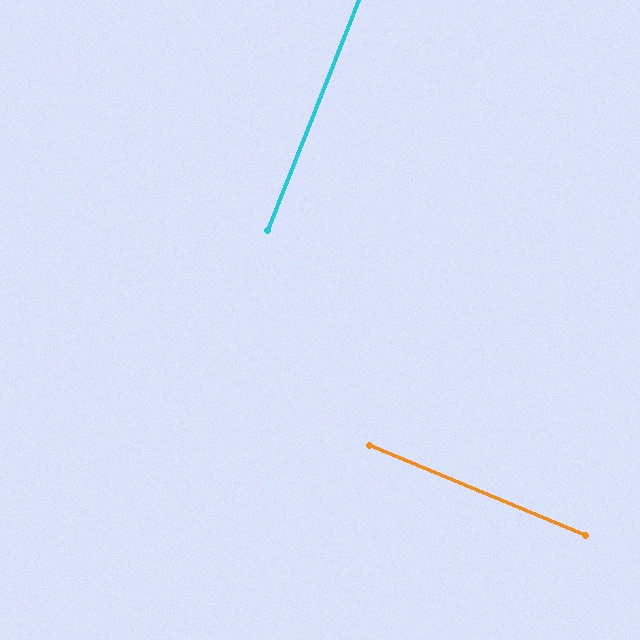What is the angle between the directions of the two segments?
Approximately 89 degrees.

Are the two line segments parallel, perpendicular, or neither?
Perpendicular — they meet at approximately 89°.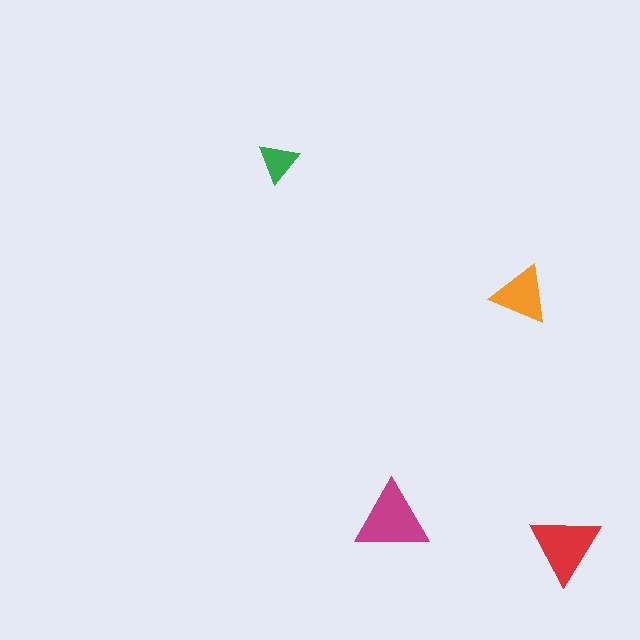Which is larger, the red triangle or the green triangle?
The red one.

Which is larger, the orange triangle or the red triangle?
The red one.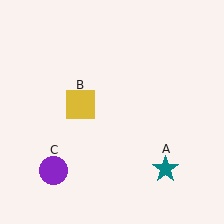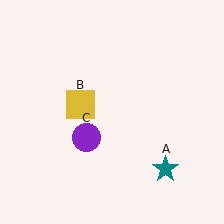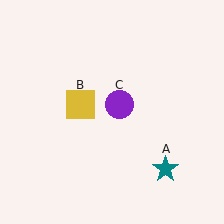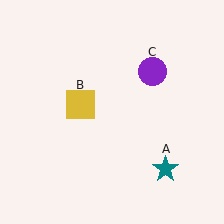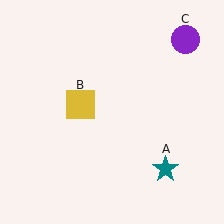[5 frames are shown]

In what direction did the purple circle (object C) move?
The purple circle (object C) moved up and to the right.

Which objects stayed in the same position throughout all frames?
Teal star (object A) and yellow square (object B) remained stationary.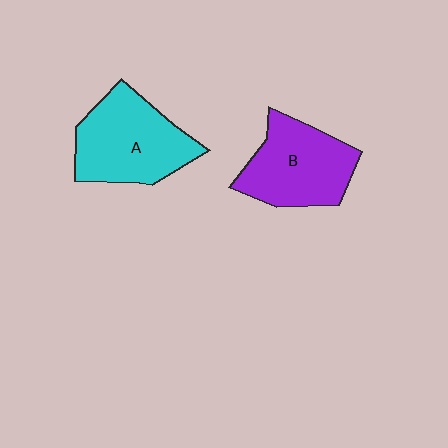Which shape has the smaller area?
Shape B (purple).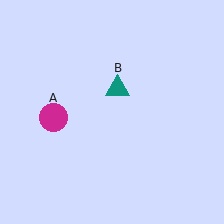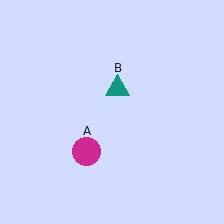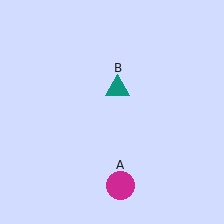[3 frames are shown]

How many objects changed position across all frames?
1 object changed position: magenta circle (object A).